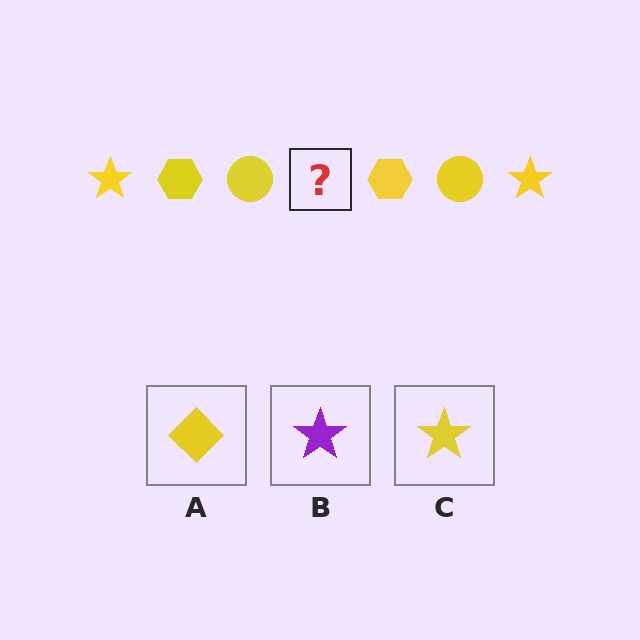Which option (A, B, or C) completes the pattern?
C.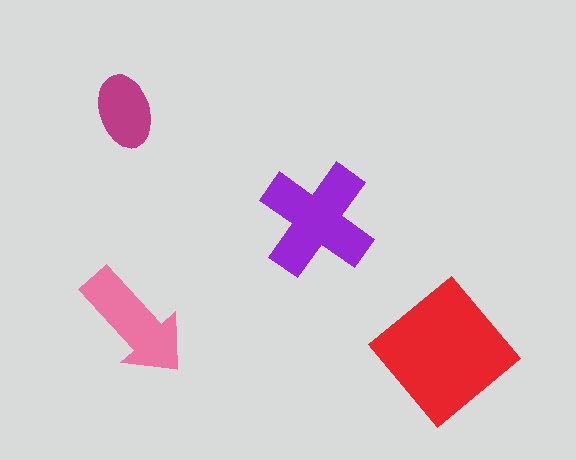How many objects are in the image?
There are 4 objects in the image.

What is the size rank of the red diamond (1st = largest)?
1st.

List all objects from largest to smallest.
The red diamond, the purple cross, the pink arrow, the magenta ellipse.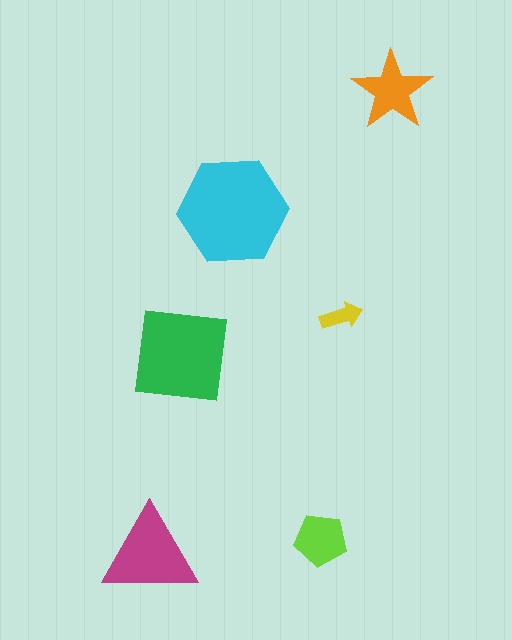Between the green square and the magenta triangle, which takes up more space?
The green square.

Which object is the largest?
The cyan hexagon.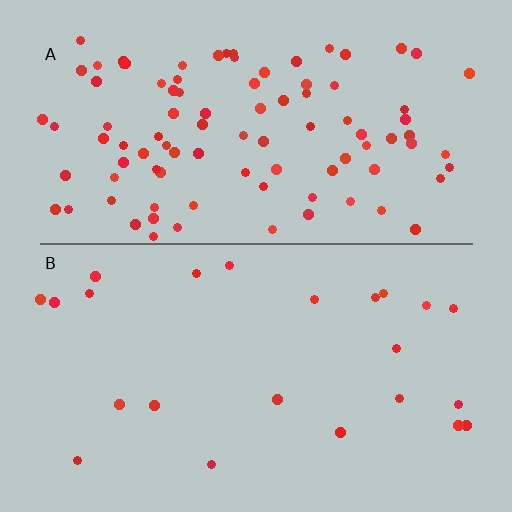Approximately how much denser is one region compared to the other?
Approximately 4.2× — region A over region B.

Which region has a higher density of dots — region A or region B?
A (the top).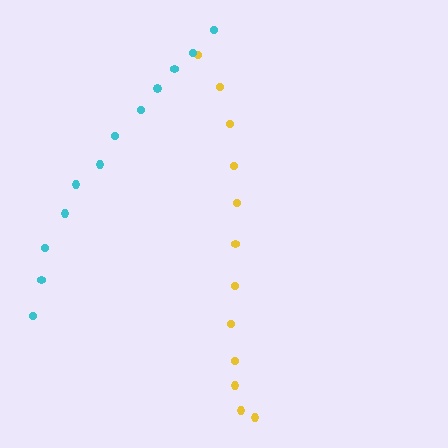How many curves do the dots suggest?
There are 2 distinct paths.